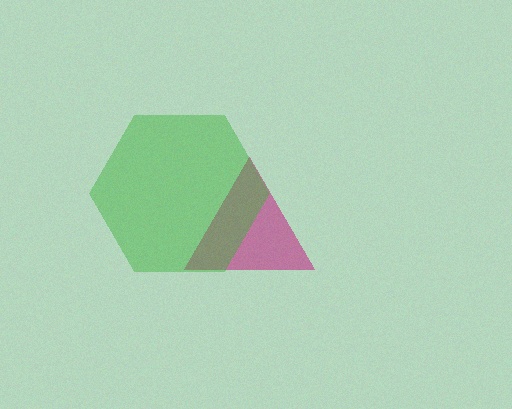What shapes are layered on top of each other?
The layered shapes are: a magenta triangle, a green hexagon.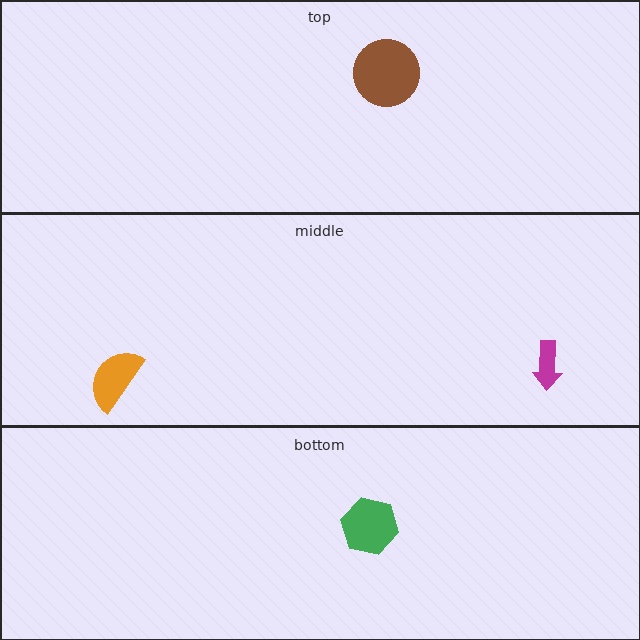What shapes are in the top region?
The brown circle.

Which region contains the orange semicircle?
The middle region.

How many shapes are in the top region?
1.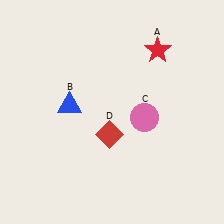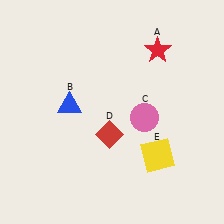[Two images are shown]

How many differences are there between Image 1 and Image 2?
There is 1 difference between the two images.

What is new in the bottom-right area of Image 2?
A yellow square (E) was added in the bottom-right area of Image 2.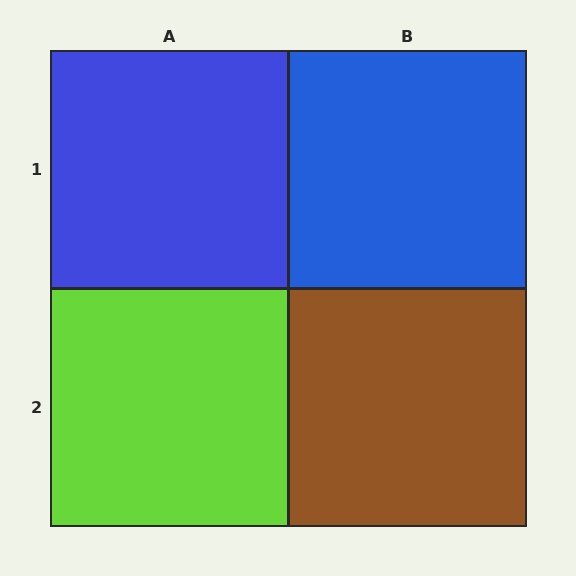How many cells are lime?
1 cell is lime.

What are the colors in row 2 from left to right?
Lime, brown.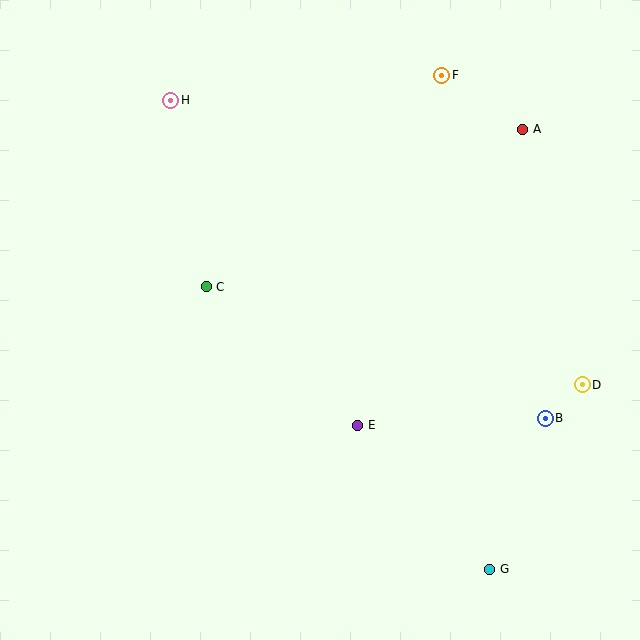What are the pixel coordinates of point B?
Point B is at (545, 418).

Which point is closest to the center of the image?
Point E at (358, 425) is closest to the center.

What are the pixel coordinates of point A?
Point A is at (523, 129).